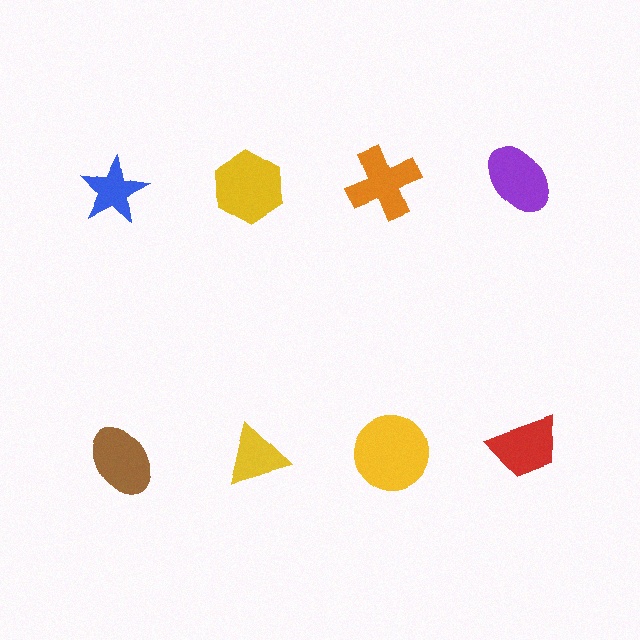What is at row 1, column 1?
A blue star.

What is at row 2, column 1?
A brown ellipse.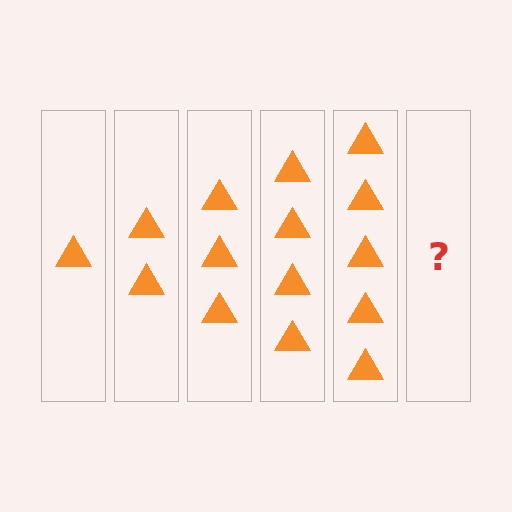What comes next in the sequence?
The next element should be 6 triangles.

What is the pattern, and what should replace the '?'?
The pattern is that each step adds one more triangle. The '?' should be 6 triangles.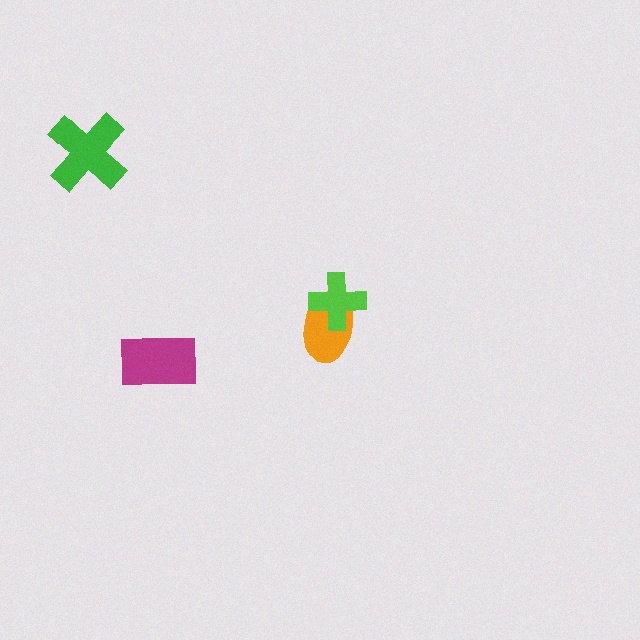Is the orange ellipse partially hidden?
Yes, it is partially covered by another shape.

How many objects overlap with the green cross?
0 objects overlap with the green cross.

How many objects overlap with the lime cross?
1 object overlaps with the lime cross.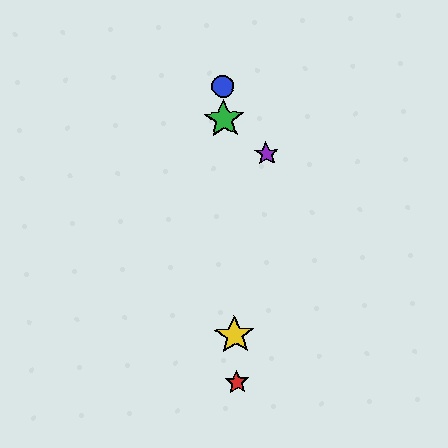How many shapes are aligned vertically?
4 shapes (the red star, the blue circle, the green star, the yellow star) are aligned vertically.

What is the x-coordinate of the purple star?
The purple star is at x≈266.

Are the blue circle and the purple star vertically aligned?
No, the blue circle is at x≈222 and the purple star is at x≈266.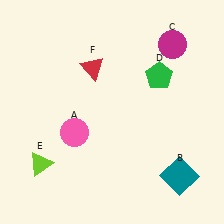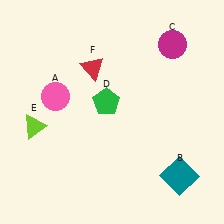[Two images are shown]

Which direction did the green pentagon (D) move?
The green pentagon (D) moved left.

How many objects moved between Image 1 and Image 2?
3 objects moved between the two images.